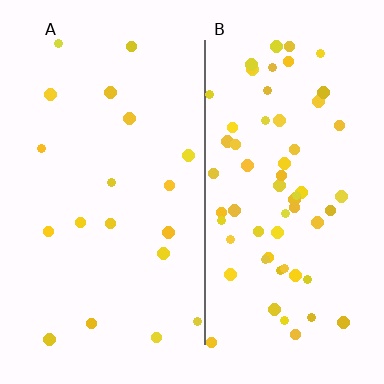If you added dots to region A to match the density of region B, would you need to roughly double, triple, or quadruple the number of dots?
Approximately triple.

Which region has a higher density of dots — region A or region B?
B (the right).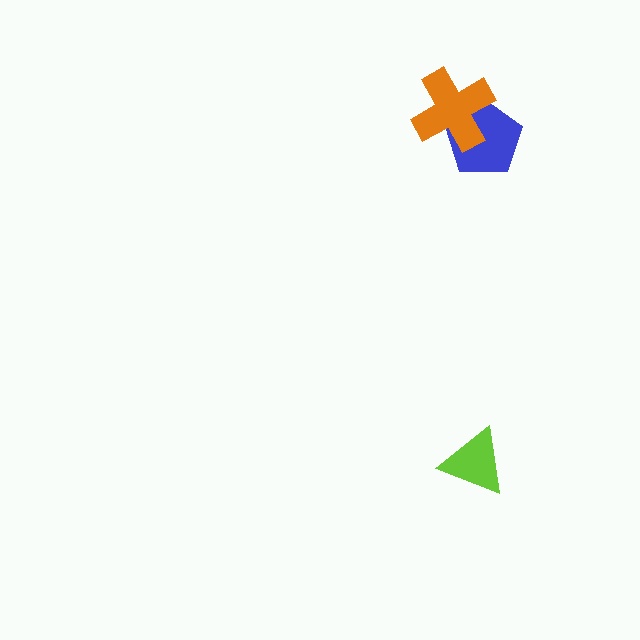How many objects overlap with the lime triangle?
0 objects overlap with the lime triangle.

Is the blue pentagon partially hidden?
Yes, it is partially covered by another shape.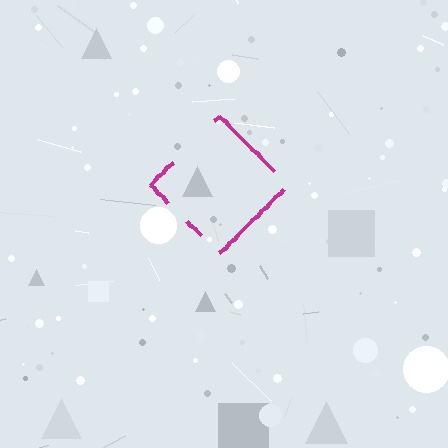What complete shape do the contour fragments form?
The contour fragments form a diamond.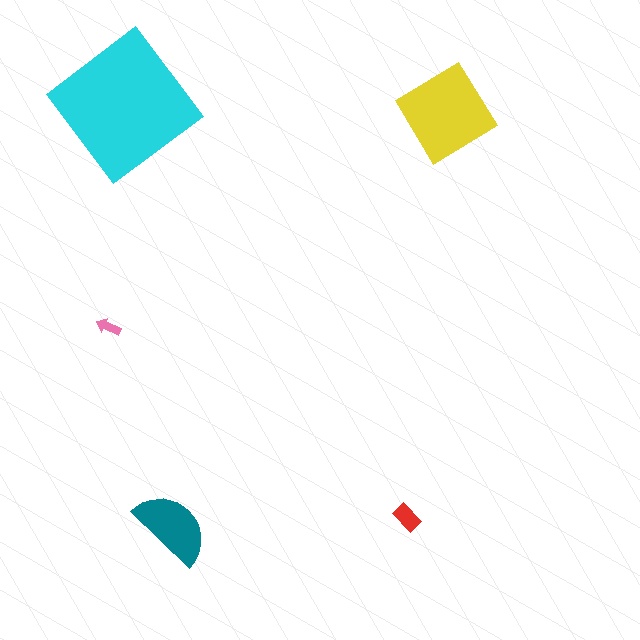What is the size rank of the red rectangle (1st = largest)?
4th.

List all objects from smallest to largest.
The pink arrow, the red rectangle, the teal semicircle, the yellow diamond, the cyan diamond.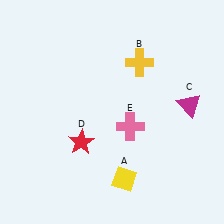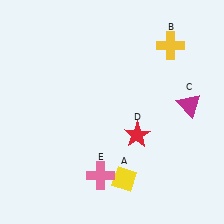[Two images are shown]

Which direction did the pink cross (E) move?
The pink cross (E) moved down.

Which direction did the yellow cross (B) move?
The yellow cross (B) moved right.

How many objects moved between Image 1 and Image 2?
3 objects moved between the two images.